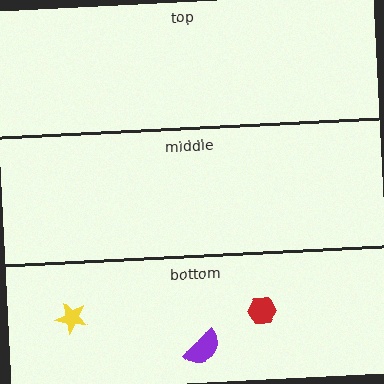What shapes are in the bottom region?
The red hexagon, the purple semicircle, the yellow star.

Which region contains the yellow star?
The bottom region.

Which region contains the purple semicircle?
The bottom region.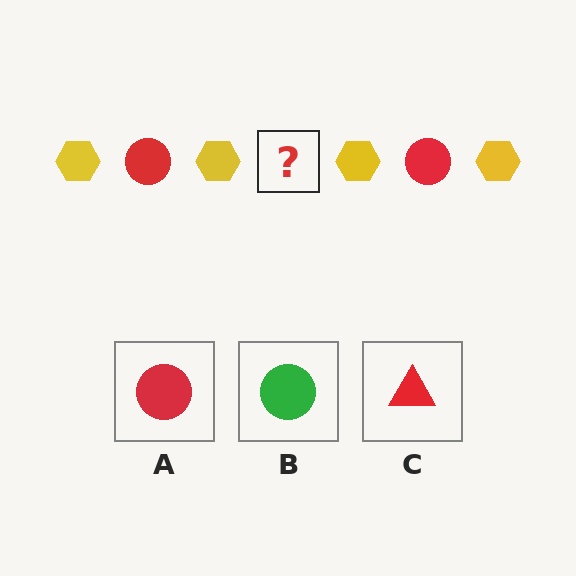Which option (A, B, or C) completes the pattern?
A.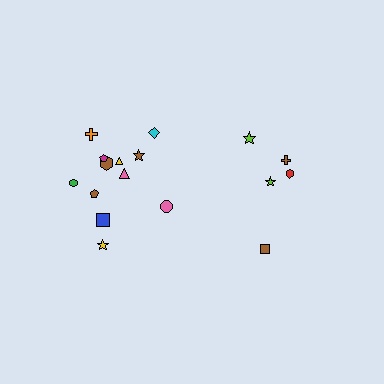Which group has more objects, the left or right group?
The left group.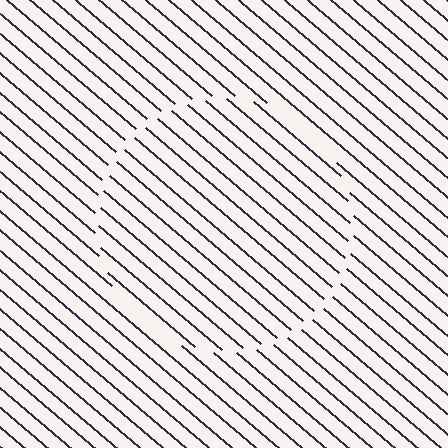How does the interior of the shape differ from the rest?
The interior of the shape contains the same grating, shifted by half a period — the contour is defined by the phase discontinuity where line-ends from the inner and outer gratings abut.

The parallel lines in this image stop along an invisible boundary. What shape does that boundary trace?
An illusory circle. The interior of the shape contains the same grating, shifted by half a period — the contour is defined by the phase discontinuity where line-ends from the inner and outer gratings abut.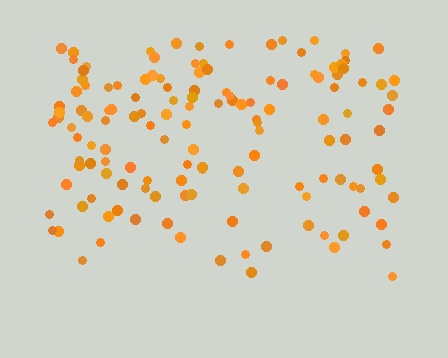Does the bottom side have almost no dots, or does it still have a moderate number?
Still a moderate number, just noticeably fewer than the top.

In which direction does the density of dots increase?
From bottom to top, with the top side densest.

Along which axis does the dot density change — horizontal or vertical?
Vertical.